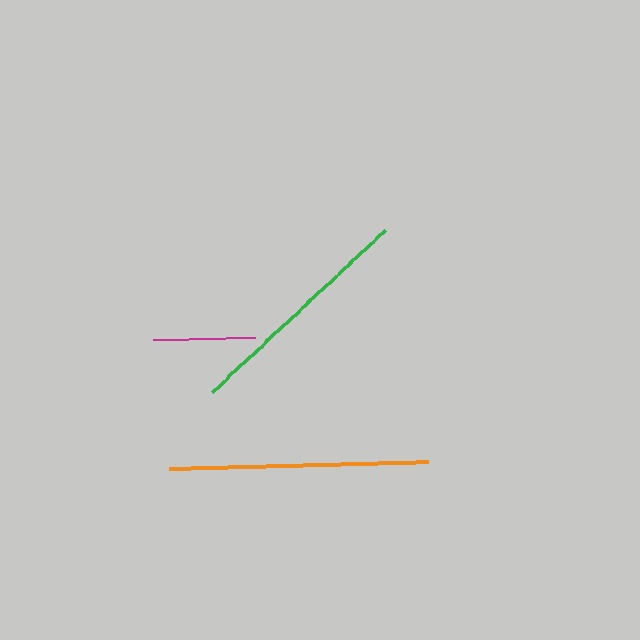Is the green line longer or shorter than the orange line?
The orange line is longer than the green line.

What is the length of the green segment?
The green segment is approximately 236 pixels long.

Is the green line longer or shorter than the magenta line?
The green line is longer than the magenta line.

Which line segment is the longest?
The orange line is the longest at approximately 259 pixels.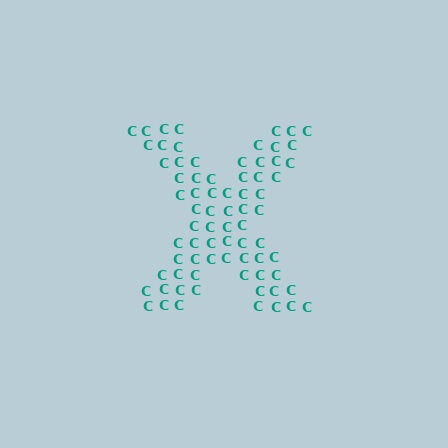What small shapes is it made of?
It is made of small letter C's.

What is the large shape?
The large shape is the letter X.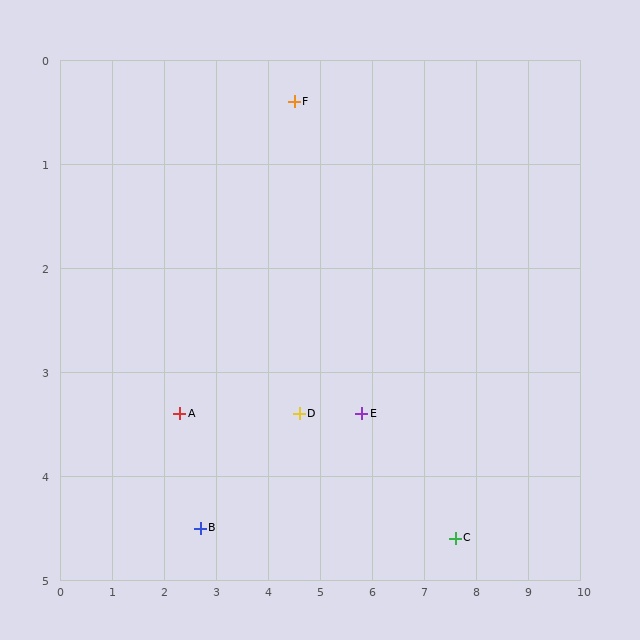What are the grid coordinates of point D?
Point D is at approximately (4.6, 3.4).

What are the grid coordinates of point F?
Point F is at approximately (4.5, 0.4).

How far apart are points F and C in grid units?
Points F and C are about 5.2 grid units apart.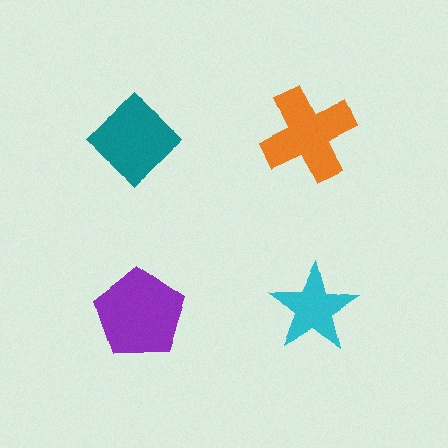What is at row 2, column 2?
A cyan star.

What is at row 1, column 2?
An orange cross.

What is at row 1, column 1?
A teal diamond.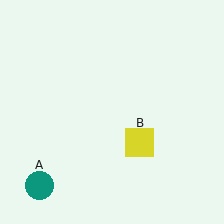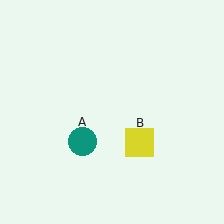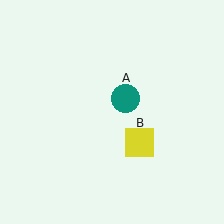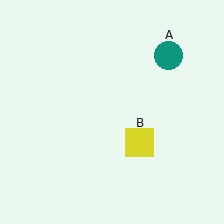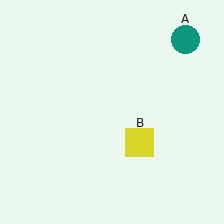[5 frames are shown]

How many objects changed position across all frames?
1 object changed position: teal circle (object A).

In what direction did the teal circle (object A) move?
The teal circle (object A) moved up and to the right.